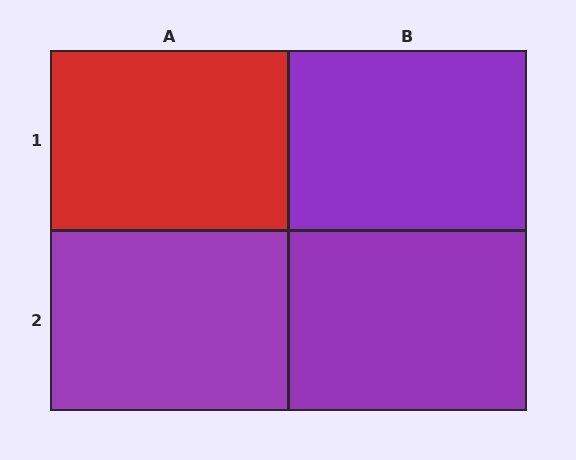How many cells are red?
1 cell is red.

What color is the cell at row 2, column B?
Purple.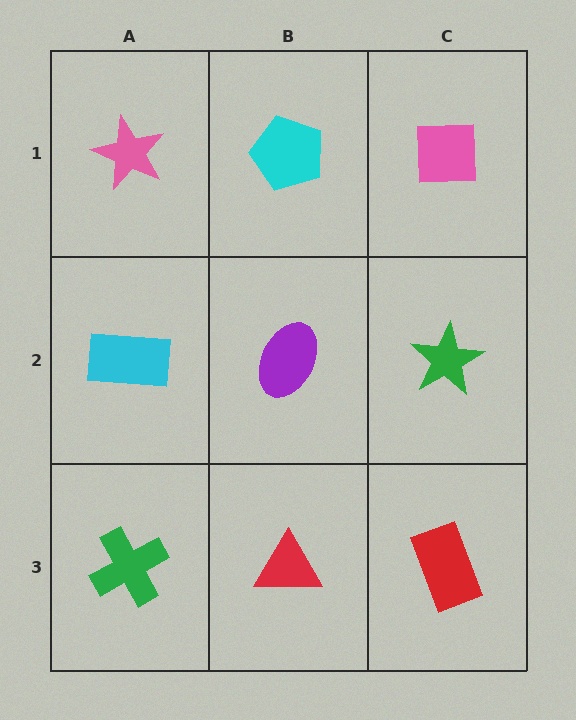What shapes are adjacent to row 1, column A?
A cyan rectangle (row 2, column A), a cyan pentagon (row 1, column B).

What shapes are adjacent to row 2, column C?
A pink square (row 1, column C), a red rectangle (row 3, column C), a purple ellipse (row 2, column B).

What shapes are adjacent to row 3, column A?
A cyan rectangle (row 2, column A), a red triangle (row 3, column B).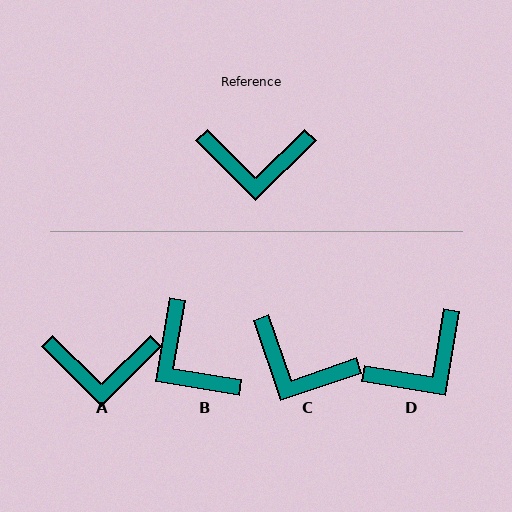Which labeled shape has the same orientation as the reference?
A.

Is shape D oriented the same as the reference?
No, it is off by about 36 degrees.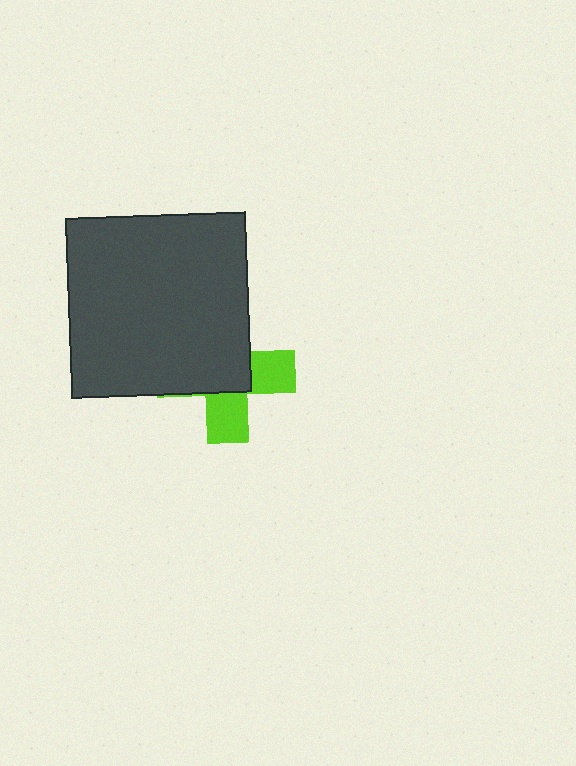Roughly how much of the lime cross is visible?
A small part of it is visible (roughly 41%).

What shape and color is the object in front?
The object in front is a dark gray square.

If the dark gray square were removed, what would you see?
You would see the complete lime cross.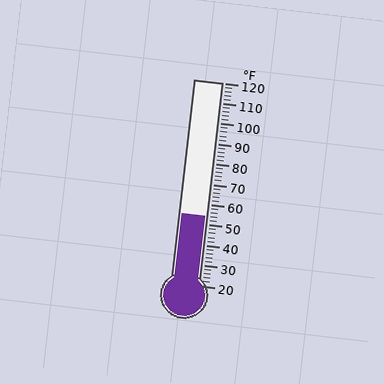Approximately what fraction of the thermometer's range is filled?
The thermometer is filled to approximately 35% of its range.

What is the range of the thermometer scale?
The thermometer scale ranges from 20°F to 120°F.